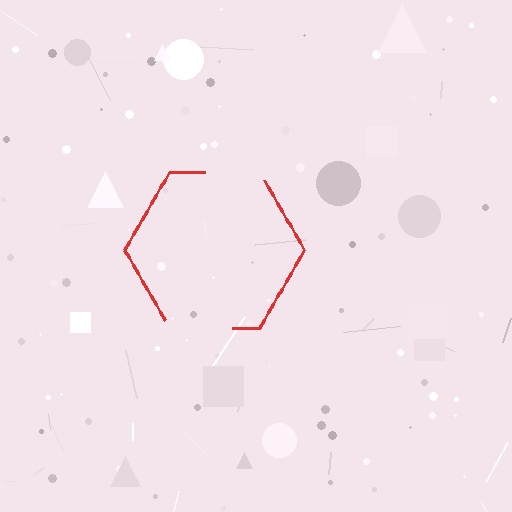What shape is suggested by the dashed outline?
The dashed outline suggests a hexagon.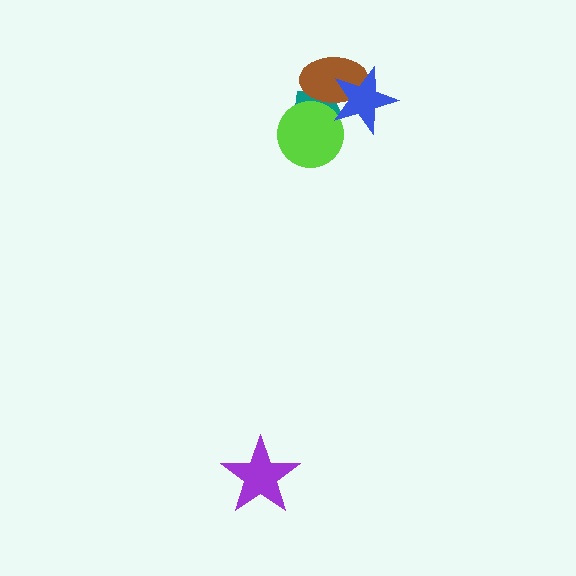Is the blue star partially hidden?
No, no other shape covers it.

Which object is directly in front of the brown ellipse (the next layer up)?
The lime circle is directly in front of the brown ellipse.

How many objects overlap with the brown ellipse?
3 objects overlap with the brown ellipse.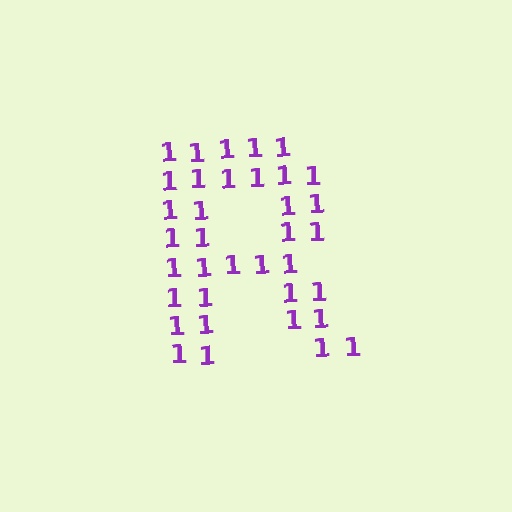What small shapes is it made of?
It is made of small digit 1's.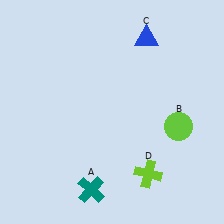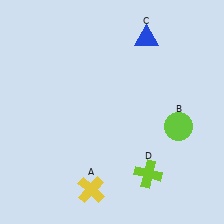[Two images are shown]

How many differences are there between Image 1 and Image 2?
There is 1 difference between the two images.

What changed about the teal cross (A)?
In Image 1, A is teal. In Image 2, it changed to yellow.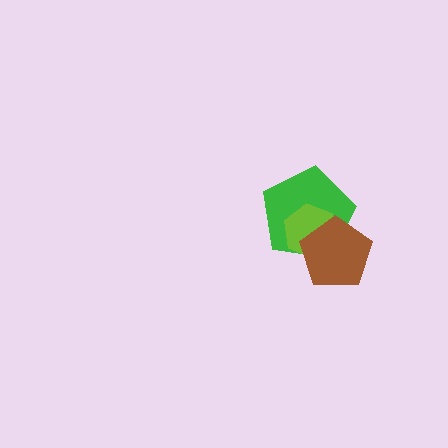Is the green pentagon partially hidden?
Yes, it is partially covered by another shape.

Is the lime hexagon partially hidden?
Yes, it is partially covered by another shape.